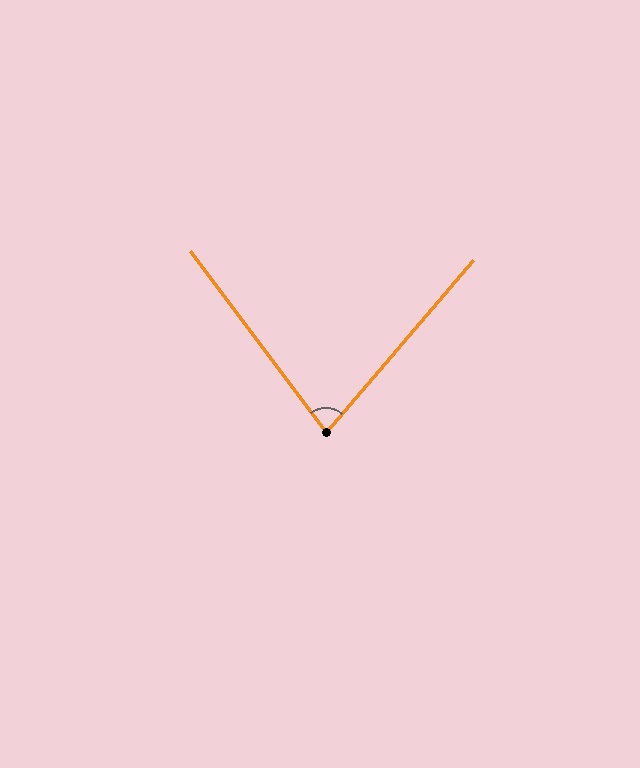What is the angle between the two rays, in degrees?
Approximately 77 degrees.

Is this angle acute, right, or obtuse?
It is acute.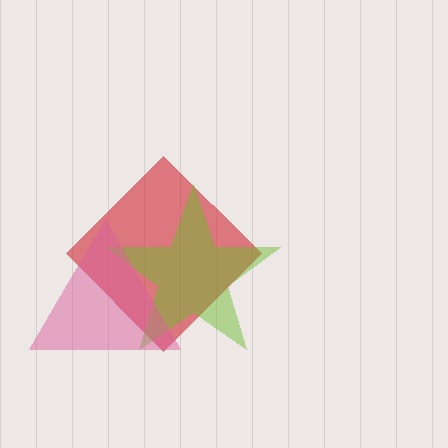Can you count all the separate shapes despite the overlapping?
Yes, there are 3 separate shapes.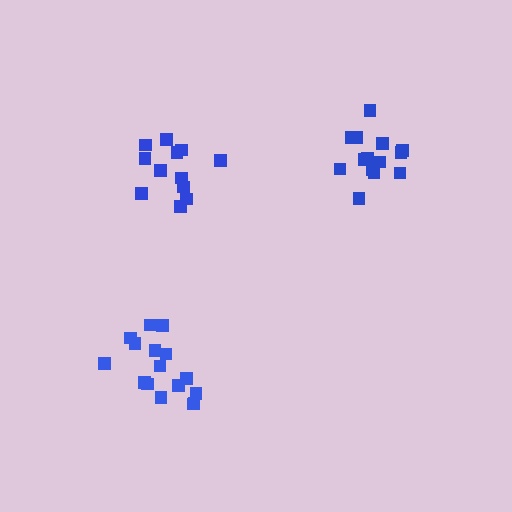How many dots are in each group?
Group 1: 16 dots, Group 2: 14 dots, Group 3: 12 dots (42 total).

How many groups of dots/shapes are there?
There are 3 groups.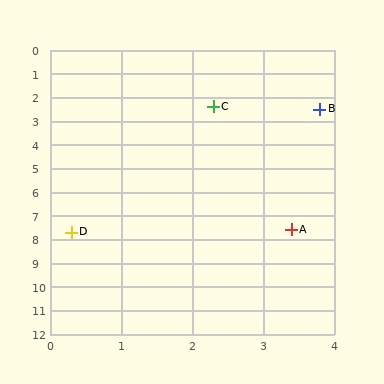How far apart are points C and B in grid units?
Points C and B are about 1.5 grid units apart.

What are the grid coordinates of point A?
Point A is at approximately (3.4, 7.6).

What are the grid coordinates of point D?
Point D is at approximately (0.3, 7.7).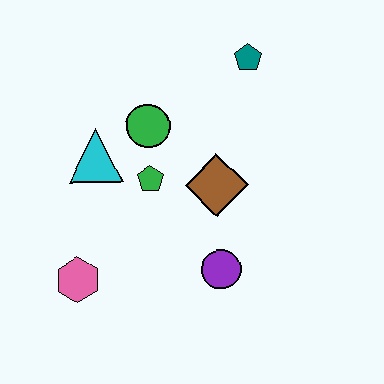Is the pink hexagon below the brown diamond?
Yes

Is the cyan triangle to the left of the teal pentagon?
Yes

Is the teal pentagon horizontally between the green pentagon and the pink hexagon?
No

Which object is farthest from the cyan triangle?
The teal pentagon is farthest from the cyan triangle.